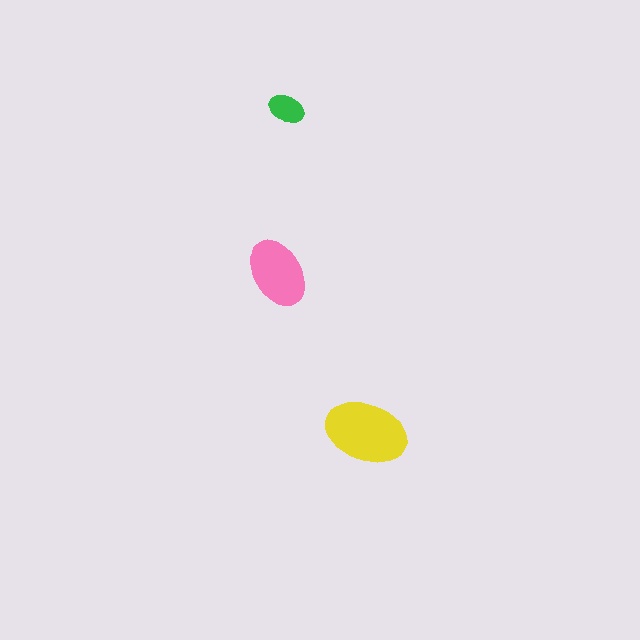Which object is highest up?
The green ellipse is topmost.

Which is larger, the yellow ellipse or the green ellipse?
The yellow one.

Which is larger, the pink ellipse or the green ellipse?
The pink one.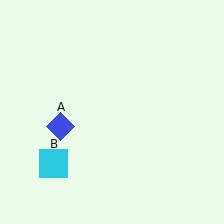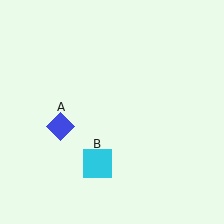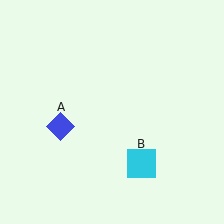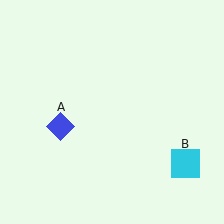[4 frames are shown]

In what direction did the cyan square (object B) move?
The cyan square (object B) moved right.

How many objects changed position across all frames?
1 object changed position: cyan square (object B).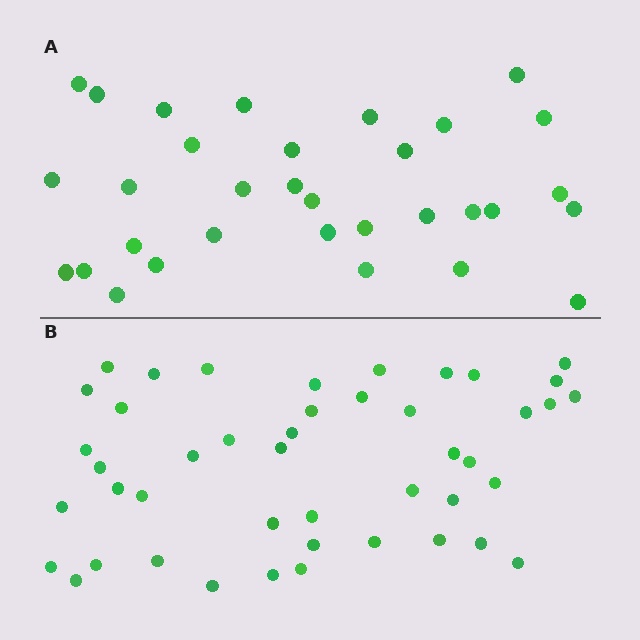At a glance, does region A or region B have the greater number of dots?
Region B (the bottom region) has more dots.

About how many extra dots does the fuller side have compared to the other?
Region B has approximately 15 more dots than region A.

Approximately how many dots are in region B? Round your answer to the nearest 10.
About 40 dots. (The exact count is 45, which rounds to 40.)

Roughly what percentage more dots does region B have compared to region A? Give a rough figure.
About 40% more.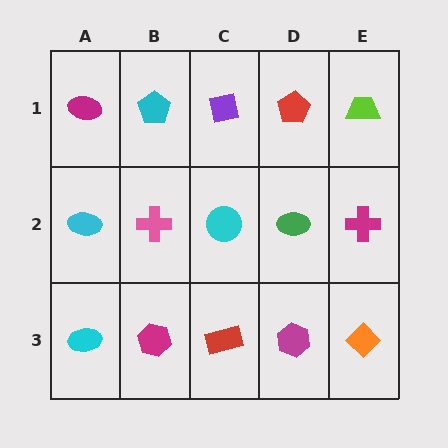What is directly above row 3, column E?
A magenta cross.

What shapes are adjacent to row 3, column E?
A magenta cross (row 2, column E), a magenta hexagon (row 3, column D).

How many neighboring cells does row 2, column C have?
4.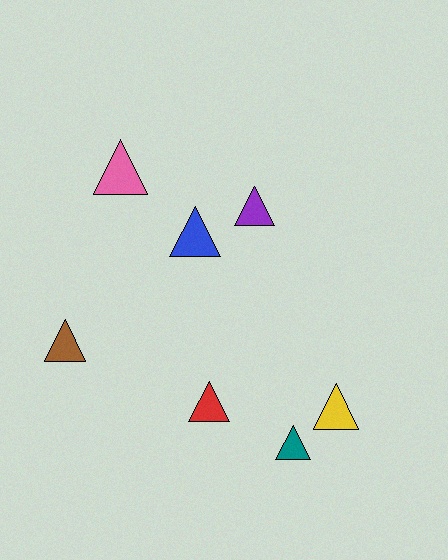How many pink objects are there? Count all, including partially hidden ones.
There is 1 pink object.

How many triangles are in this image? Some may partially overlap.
There are 7 triangles.